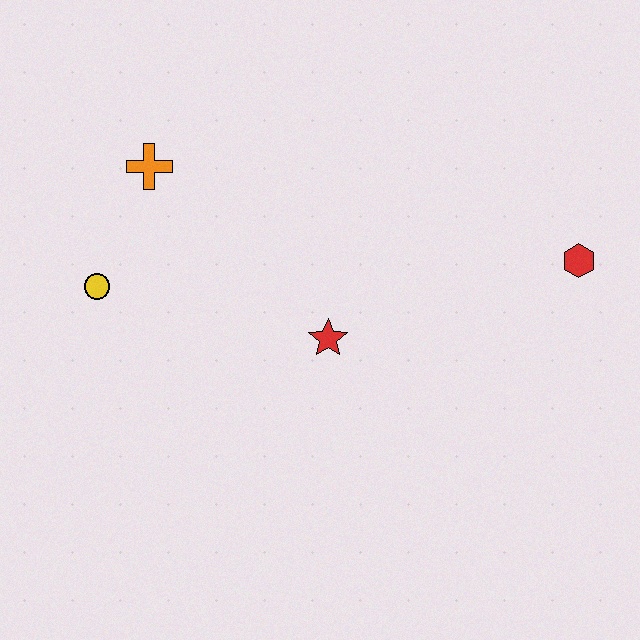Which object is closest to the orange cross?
The yellow circle is closest to the orange cross.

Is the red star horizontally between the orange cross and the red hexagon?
Yes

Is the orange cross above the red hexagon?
Yes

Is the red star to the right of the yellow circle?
Yes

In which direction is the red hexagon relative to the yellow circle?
The red hexagon is to the right of the yellow circle.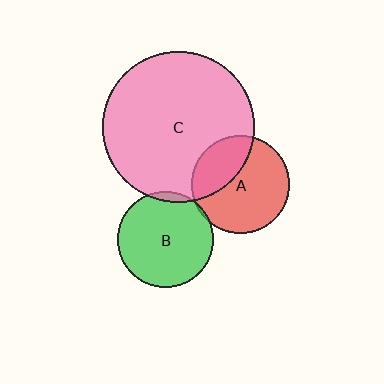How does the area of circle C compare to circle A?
Approximately 2.4 times.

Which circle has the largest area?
Circle C (pink).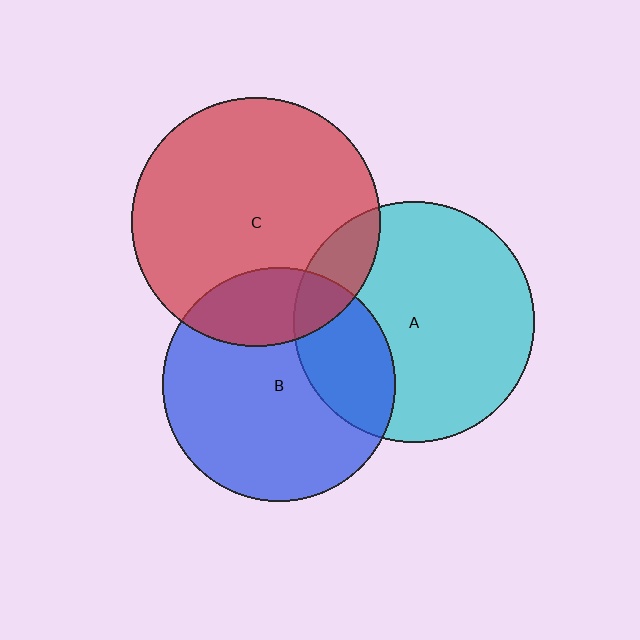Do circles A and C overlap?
Yes.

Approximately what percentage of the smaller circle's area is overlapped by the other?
Approximately 15%.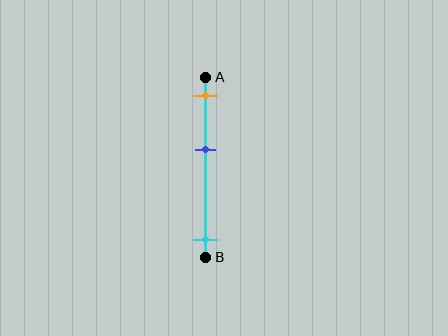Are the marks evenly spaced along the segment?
No, the marks are not evenly spaced.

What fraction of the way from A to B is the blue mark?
The blue mark is approximately 40% (0.4) of the way from A to B.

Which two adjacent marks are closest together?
The orange and blue marks are the closest adjacent pair.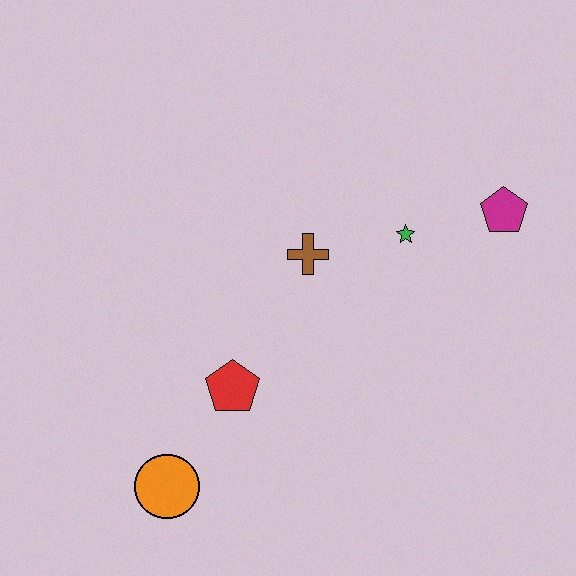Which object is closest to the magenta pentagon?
The green star is closest to the magenta pentagon.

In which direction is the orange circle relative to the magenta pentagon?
The orange circle is to the left of the magenta pentagon.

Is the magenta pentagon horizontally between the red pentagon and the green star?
No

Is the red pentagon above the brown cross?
No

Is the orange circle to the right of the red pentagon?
No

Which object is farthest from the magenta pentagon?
The orange circle is farthest from the magenta pentagon.